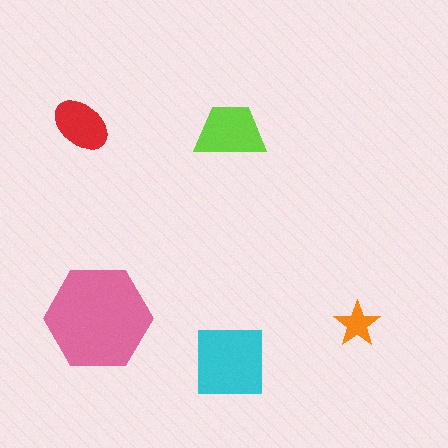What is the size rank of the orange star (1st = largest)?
5th.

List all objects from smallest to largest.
The orange star, the red ellipse, the lime trapezoid, the cyan square, the pink hexagon.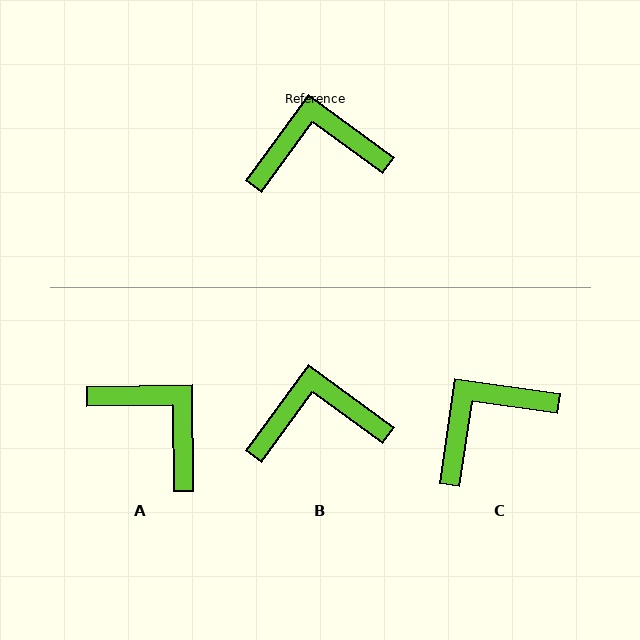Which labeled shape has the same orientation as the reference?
B.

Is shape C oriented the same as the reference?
No, it is off by about 28 degrees.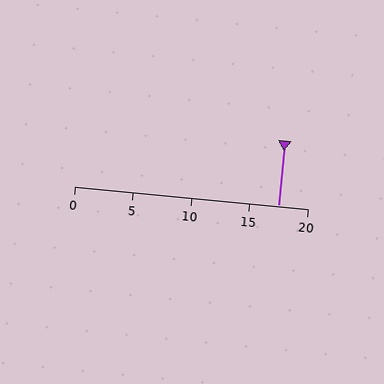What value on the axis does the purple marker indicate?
The marker indicates approximately 17.5.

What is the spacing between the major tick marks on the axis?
The major ticks are spaced 5 apart.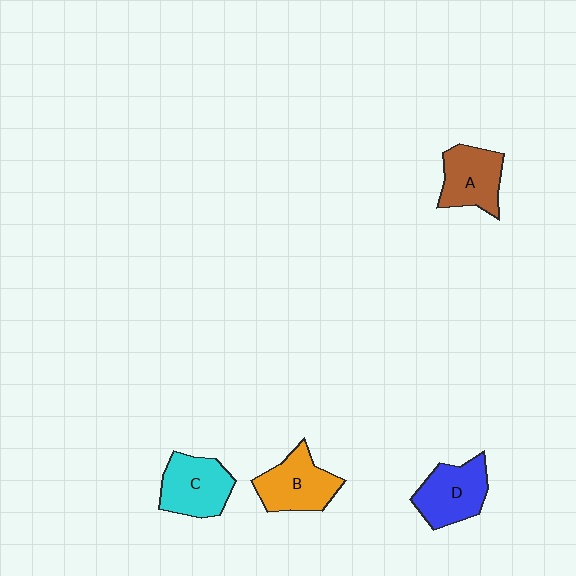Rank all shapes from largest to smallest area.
From largest to smallest: D (blue), B (orange), C (cyan), A (brown).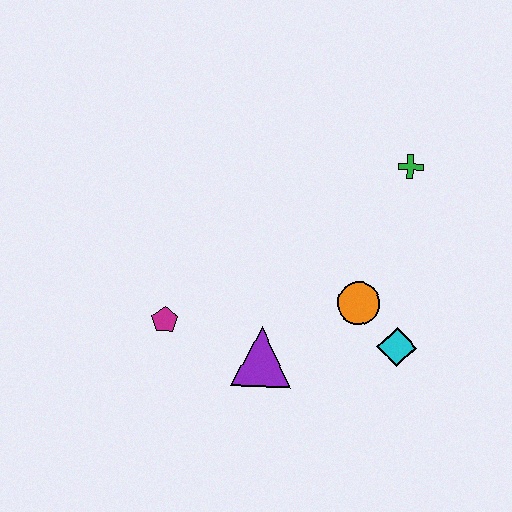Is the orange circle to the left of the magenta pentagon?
No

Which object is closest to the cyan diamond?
The orange circle is closest to the cyan diamond.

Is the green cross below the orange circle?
No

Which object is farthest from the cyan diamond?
The magenta pentagon is farthest from the cyan diamond.